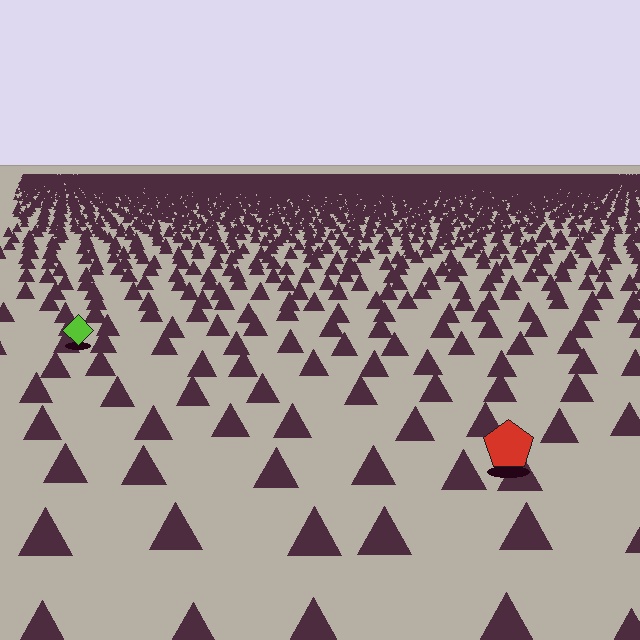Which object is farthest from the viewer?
The lime diamond is farthest from the viewer. It appears smaller and the ground texture around it is denser.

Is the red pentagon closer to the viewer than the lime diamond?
Yes. The red pentagon is closer — you can tell from the texture gradient: the ground texture is coarser near it.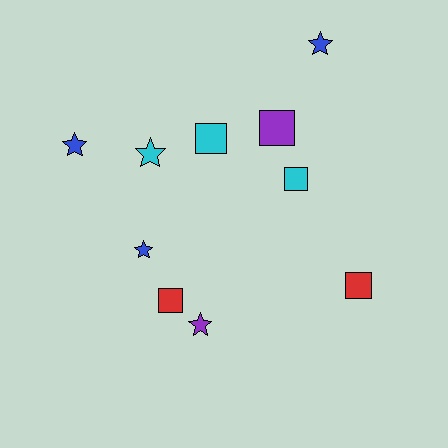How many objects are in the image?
There are 10 objects.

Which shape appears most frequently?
Star, with 5 objects.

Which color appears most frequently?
Cyan, with 3 objects.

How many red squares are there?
There are 2 red squares.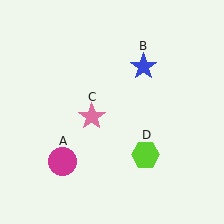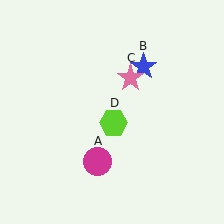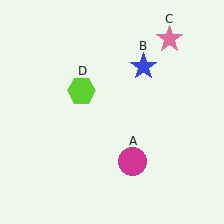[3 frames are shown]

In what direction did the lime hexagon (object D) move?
The lime hexagon (object D) moved up and to the left.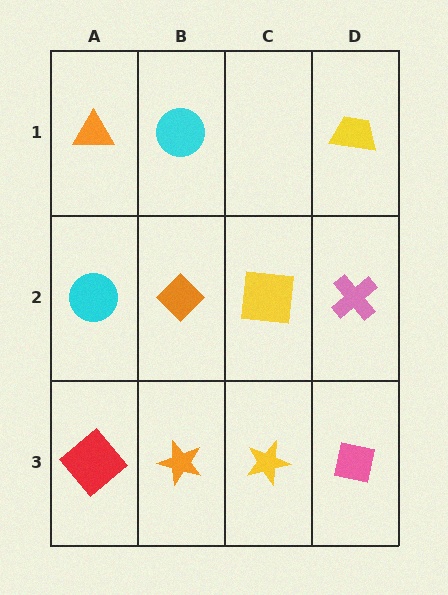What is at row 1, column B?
A cyan circle.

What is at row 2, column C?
A yellow square.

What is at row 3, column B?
An orange star.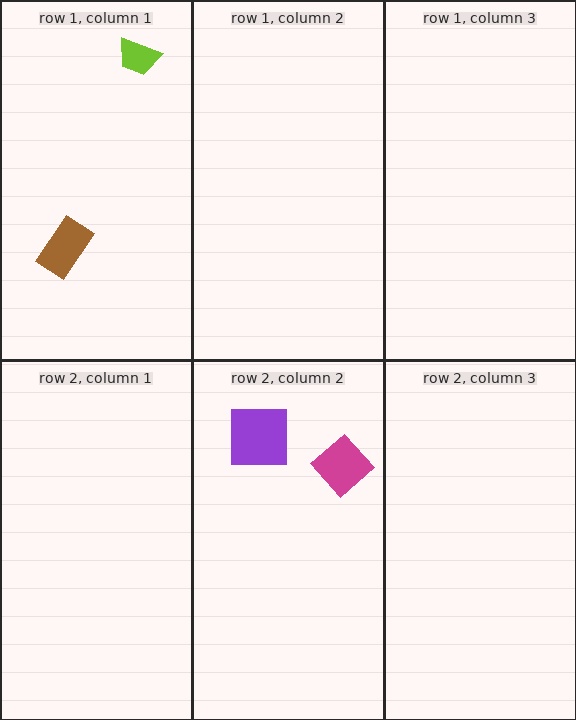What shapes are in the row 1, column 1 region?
The lime trapezoid, the brown rectangle.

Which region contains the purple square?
The row 2, column 2 region.